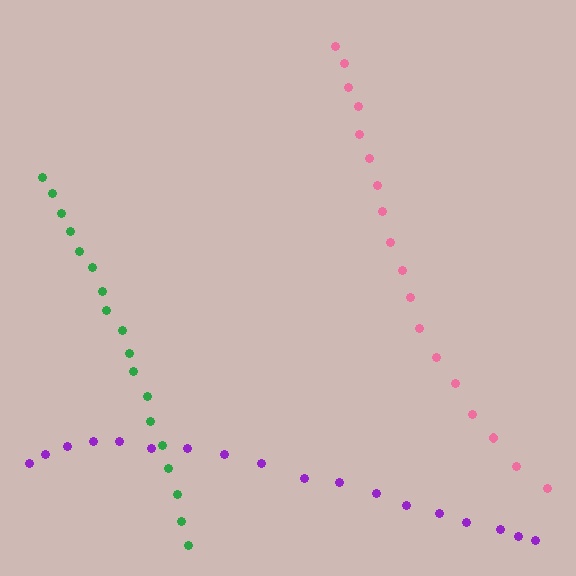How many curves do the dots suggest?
There are 3 distinct paths.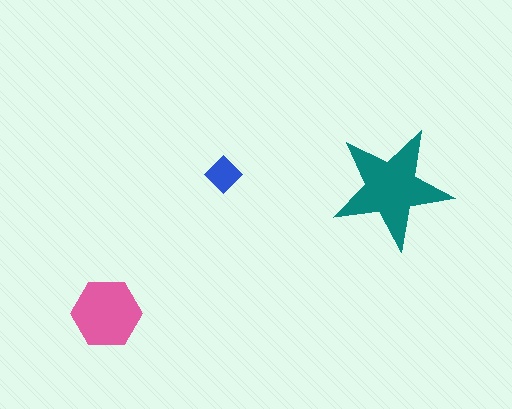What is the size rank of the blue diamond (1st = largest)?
3rd.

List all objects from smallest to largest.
The blue diamond, the pink hexagon, the teal star.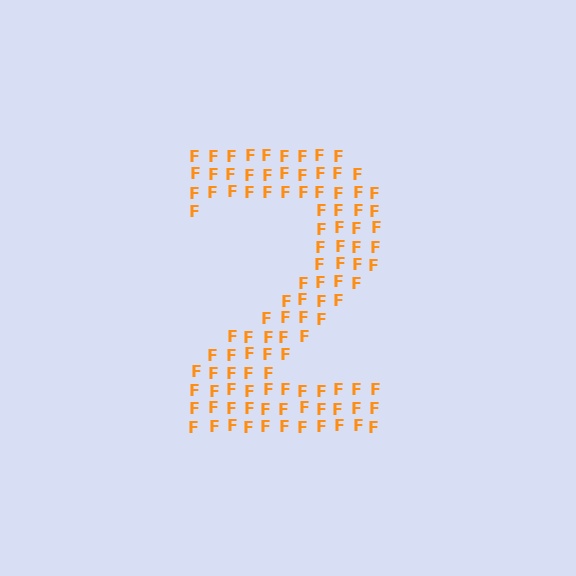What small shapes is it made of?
It is made of small letter F's.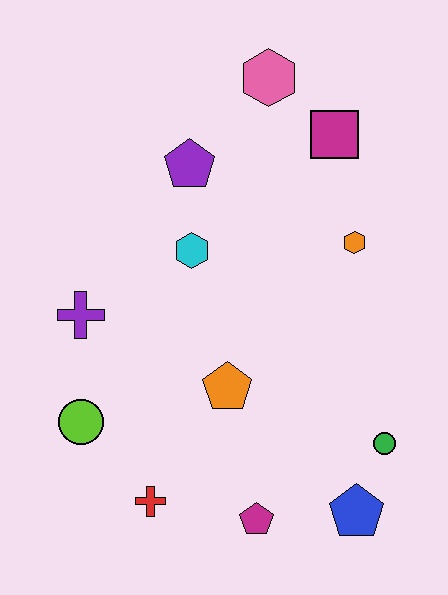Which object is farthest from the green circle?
The pink hexagon is farthest from the green circle.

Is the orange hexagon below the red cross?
No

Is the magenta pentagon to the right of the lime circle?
Yes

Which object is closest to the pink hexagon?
The magenta square is closest to the pink hexagon.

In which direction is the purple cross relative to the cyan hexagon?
The purple cross is to the left of the cyan hexagon.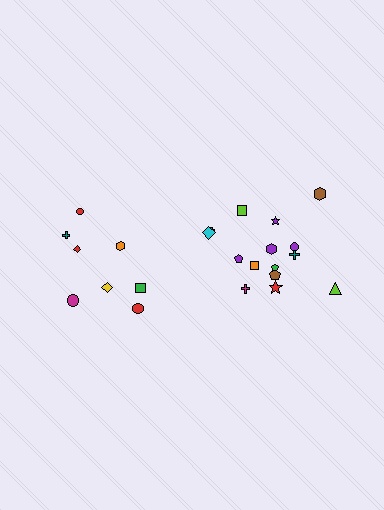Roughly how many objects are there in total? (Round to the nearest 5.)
Roughly 25 objects in total.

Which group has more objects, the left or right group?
The right group.